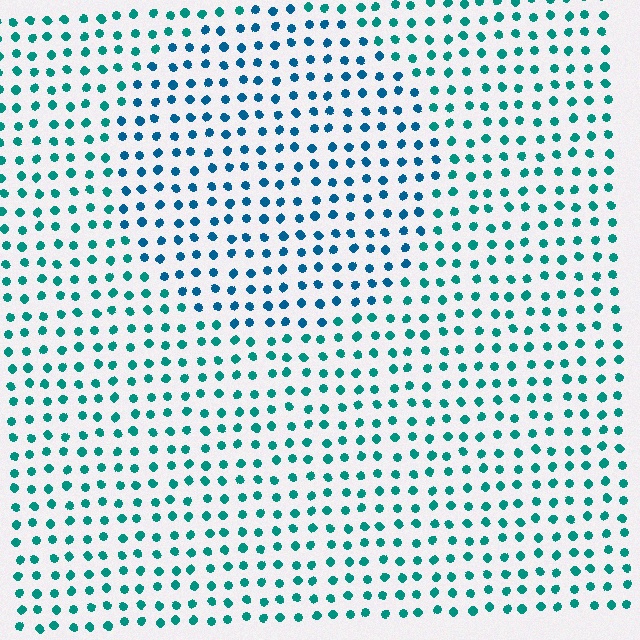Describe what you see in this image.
The image is filled with small teal elements in a uniform arrangement. A circle-shaped region is visible where the elements are tinted to a slightly different hue, forming a subtle color boundary.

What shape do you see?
I see a circle.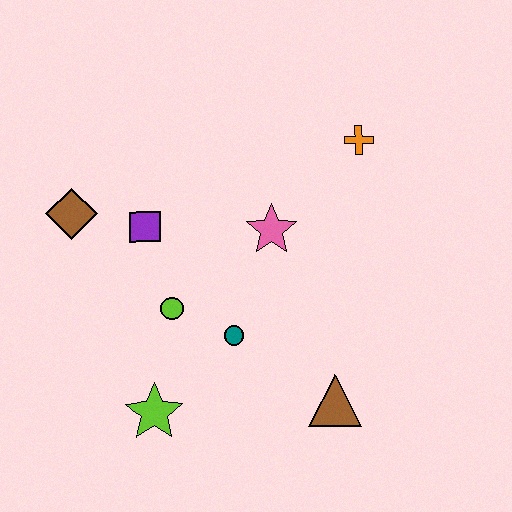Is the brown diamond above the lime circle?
Yes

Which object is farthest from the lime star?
The orange cross is farthest from the lime star.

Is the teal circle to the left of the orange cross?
Yes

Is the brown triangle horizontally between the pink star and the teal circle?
No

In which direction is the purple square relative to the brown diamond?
The purple square is to the right of the brown diamond.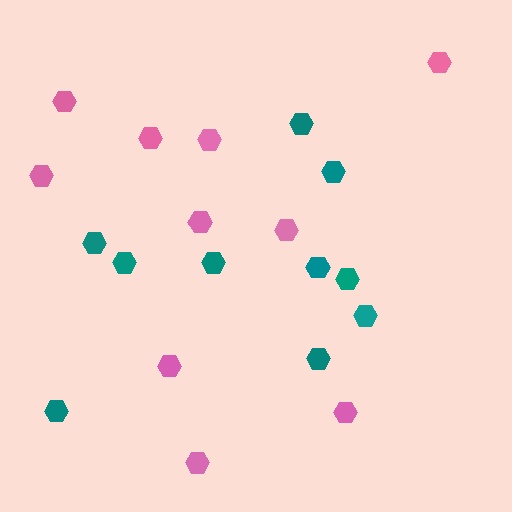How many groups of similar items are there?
There are 2 groups: one group of teal hexagons (10) and one group of pink hexagons (10).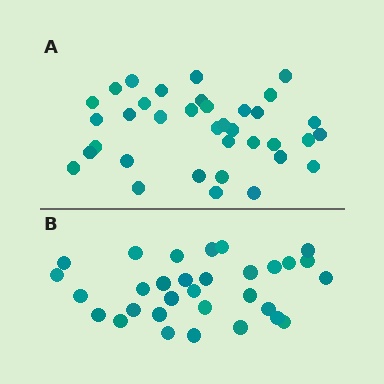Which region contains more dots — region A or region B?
Region A (the top region) has more dots.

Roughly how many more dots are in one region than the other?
Region A has about 5 more dots than region B.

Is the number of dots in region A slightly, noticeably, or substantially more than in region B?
Region A has only slightly more — the two regions are fairly close. The ratio is roughly 1.2 to 1.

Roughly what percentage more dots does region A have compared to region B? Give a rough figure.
About 15% more.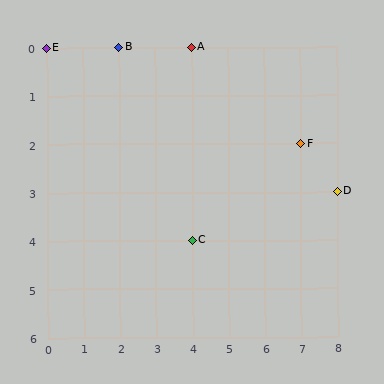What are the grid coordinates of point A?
Point A is at grid coordinates (4, 0).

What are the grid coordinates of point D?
Point D is at grid coordinates (8, 3).